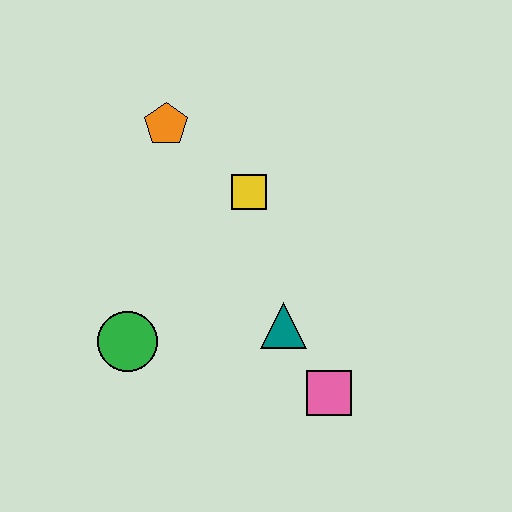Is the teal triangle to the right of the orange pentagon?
Yes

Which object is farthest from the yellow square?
The pink square is farthest from the yellow square.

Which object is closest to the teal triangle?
The pink square is closest to the teal triangle.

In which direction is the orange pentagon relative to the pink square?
The orange pentagon is above the pink square.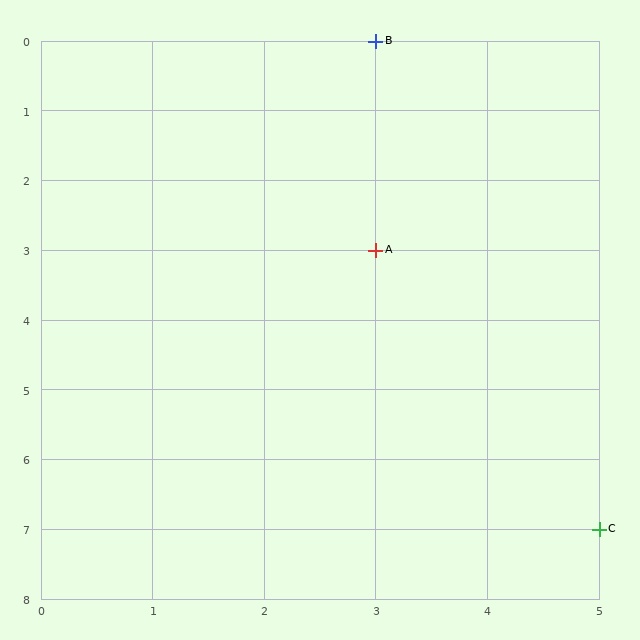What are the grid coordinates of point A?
Point A is at grid coordinates (3, 3).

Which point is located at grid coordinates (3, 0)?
Point B is at (3, 0).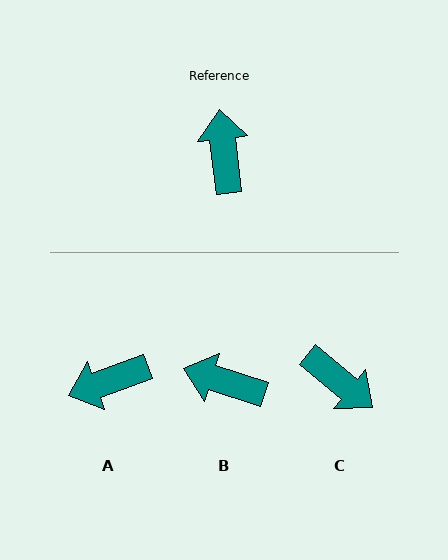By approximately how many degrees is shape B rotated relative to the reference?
Approximately 65 degrees counter-clockwise.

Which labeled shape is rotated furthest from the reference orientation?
C, about 135 degrees away.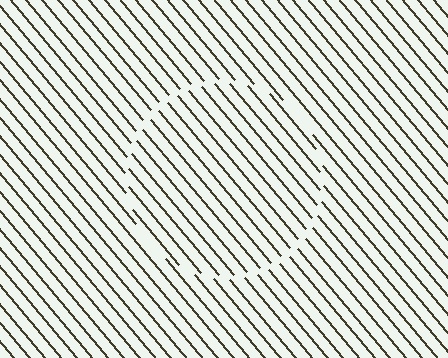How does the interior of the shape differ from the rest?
The interior of the shape contains the same grating, shifted by half a period — the contour is defined by the phase discontinuity where line-ends from the inner and outer gratings abut.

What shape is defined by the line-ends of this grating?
An illusory circle. The interior of the shape contains the same grating, shifted by half a period — the contour is defined by the phase discontinuity where line-ends from the inner and outer gratings abut.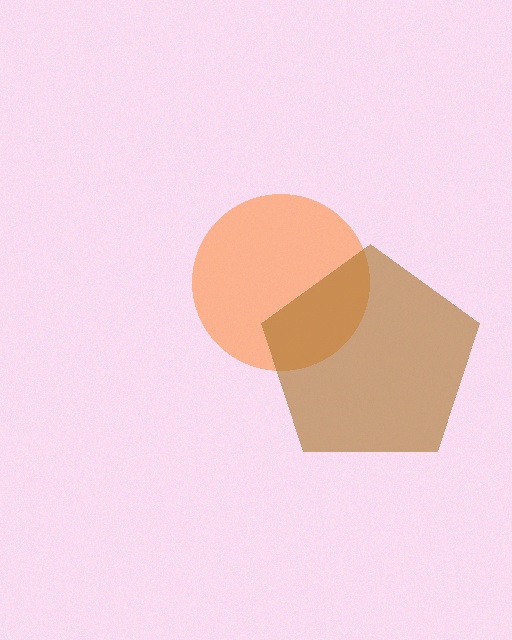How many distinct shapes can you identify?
There are 2 distinct shapes: an orange circle, a brown pentagon.